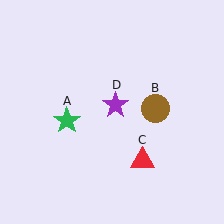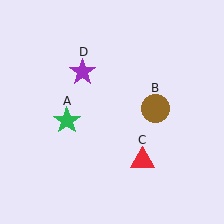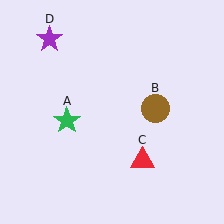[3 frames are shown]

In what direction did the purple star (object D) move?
The purple star (object D) moved up and to the left.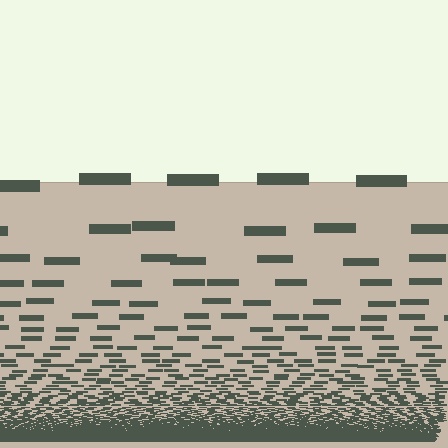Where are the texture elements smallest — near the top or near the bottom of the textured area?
Near the bottom.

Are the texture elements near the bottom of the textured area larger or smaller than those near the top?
Smaller. The gradient is inverted — elements near the bottom are smaller and denser.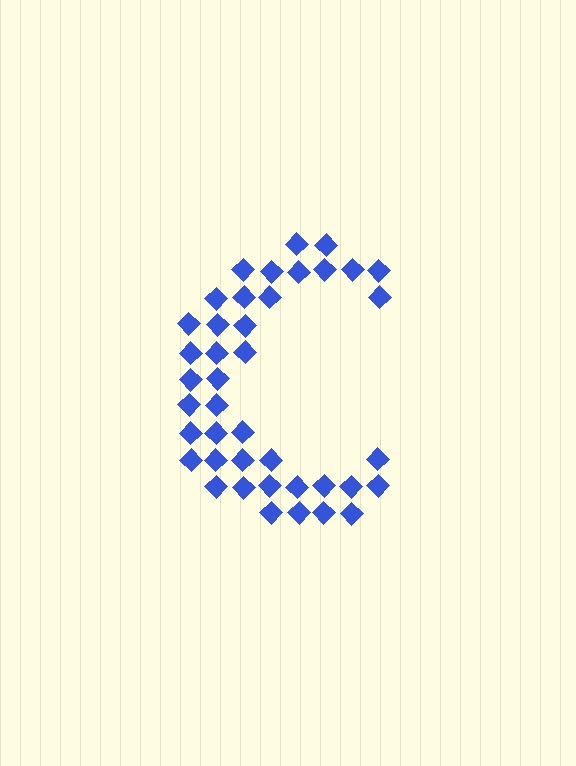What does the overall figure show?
The overall figure shows the letter C.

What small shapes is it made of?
It is made of small diamonds.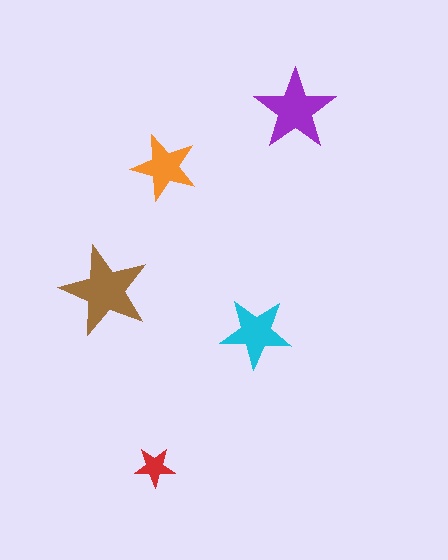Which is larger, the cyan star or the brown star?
The brown one.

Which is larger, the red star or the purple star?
The purple one.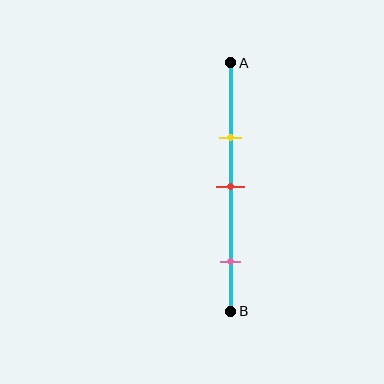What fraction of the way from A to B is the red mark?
The red mark is approximately 50% (0.5) of the way from A to B.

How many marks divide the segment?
There are 3 marks dividing the segment.